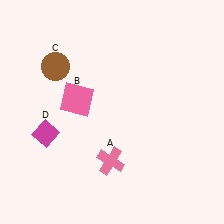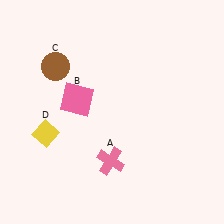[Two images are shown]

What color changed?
The diamond (D) changed from magenta in Image 1 to yellow in Image 2.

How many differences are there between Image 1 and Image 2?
There is 1 difference between the two images.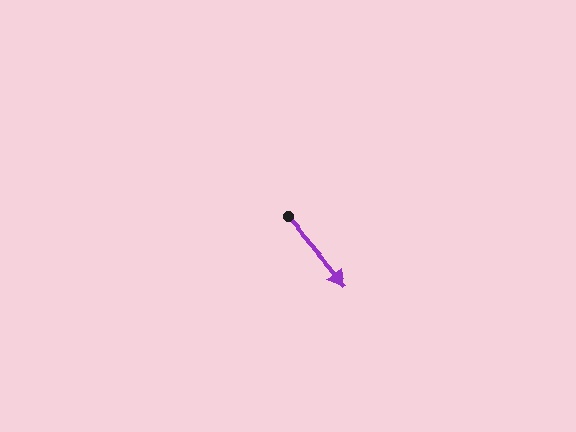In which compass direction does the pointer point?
Southeast.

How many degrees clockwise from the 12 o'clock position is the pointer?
Approximately 139 degrees.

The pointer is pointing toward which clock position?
Roughly 5 o'clock.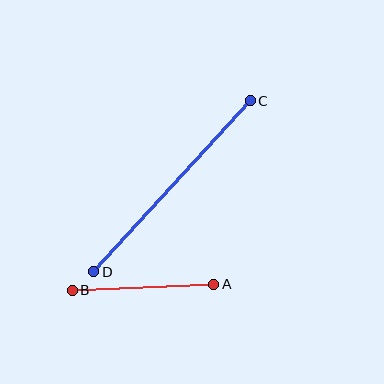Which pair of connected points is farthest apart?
Points C and D are farthest apart.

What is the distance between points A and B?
The distance is approximately 142 pixels.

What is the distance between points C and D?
The distance is approximately 231 pixels.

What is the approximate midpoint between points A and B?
The midpoint is at approximately (143, 287) pixels.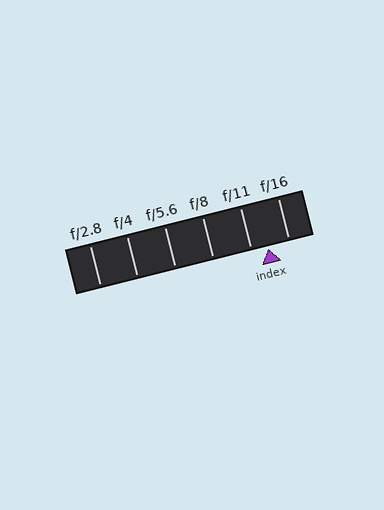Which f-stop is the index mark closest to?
The index mark is closest to f/11.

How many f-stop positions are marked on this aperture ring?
There are 6 f-stop positions marked.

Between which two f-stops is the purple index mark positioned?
The index mark is between f/11 and f/16.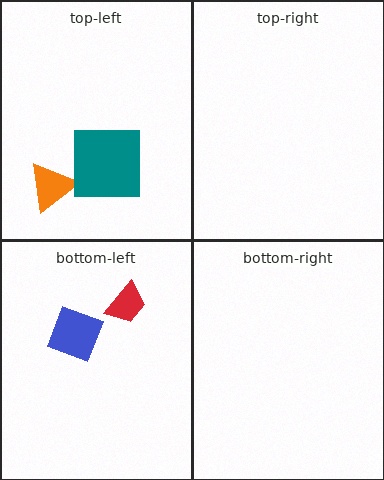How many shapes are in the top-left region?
2.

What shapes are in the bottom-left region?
The blue diamond, the red trapezoid.